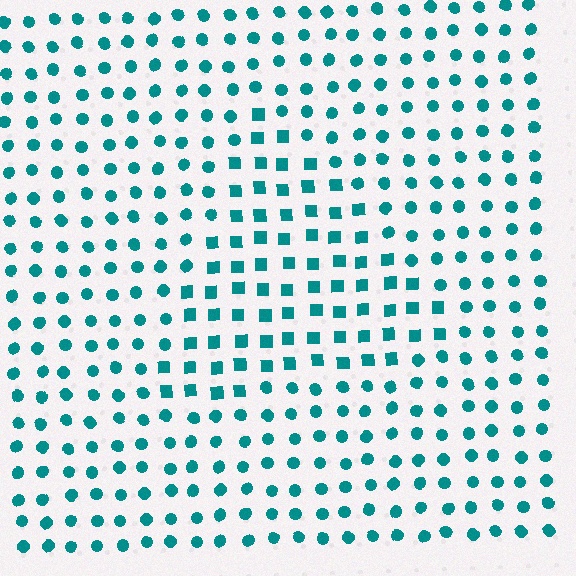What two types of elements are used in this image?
The image uses squares inside the triangle region and circles outside it.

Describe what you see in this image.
The image is filled with small teal elements arranged in a uniform grid. A triangle-shaped region contains squares, while the surrounding area contains circles. The boundary is defined purely by the change in element shape.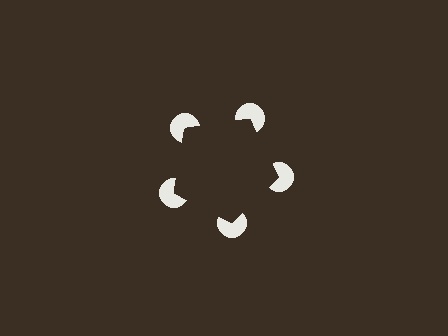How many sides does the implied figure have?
5 sides.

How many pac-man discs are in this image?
There are 5 — one at each vertex of the illusory pentagon.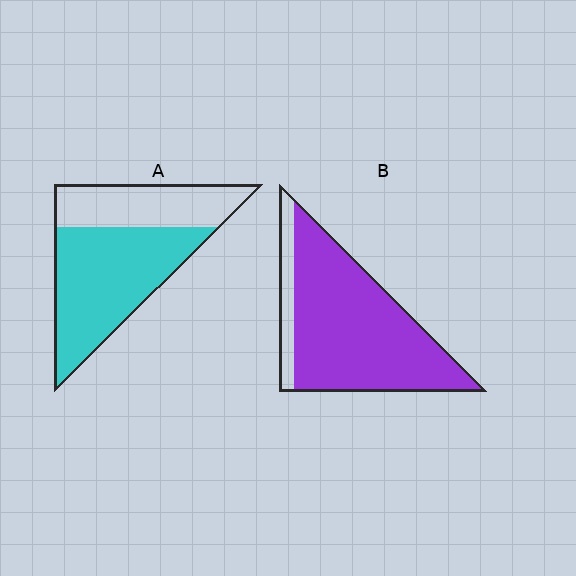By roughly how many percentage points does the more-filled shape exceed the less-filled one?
By roughly 25 percentage points (B over A).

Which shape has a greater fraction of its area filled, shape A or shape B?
Shape B.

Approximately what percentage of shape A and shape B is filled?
A is approximately 65% and B is approximately 85%.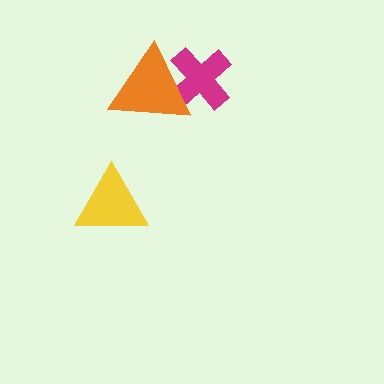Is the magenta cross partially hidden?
Yes, it is partially covered by another shape.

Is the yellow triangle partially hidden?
No, no other shape covers it.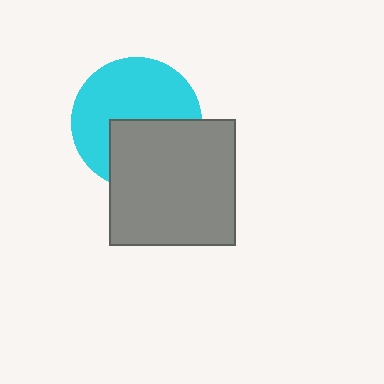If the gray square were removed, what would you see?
You would see the complete cyan circle.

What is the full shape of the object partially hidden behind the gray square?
The partially hidden object is a cyan circle.